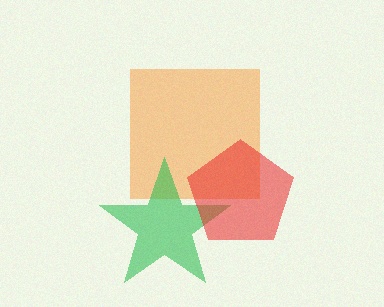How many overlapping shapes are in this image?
There are 3 overlapping shapes in the image.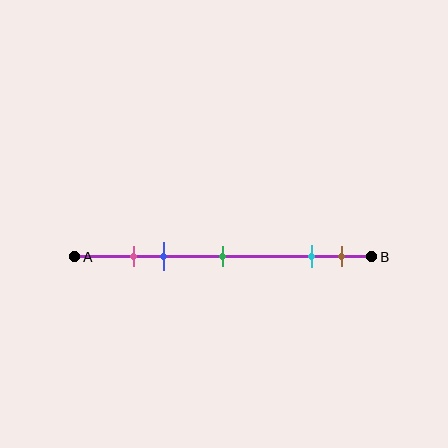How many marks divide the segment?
There are 5 marks dividing the segment.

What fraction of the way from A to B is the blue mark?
The blue mark is approximately 30% (0.3) of the way from A to B.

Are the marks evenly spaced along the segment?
No, the marks are not evenly spaced.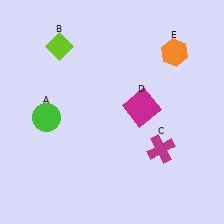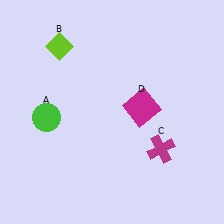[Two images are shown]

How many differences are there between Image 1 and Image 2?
There is 1 difference between the two images.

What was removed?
The orange hexagon (E) was removed in Image 2.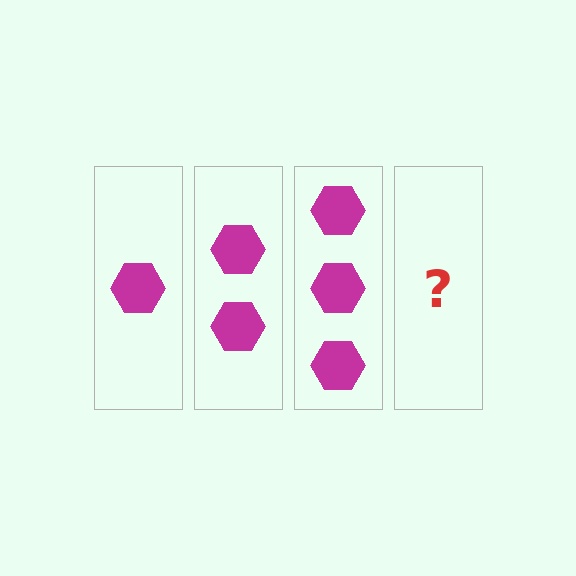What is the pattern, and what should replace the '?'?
The pattern is that each step adds one more hexagon. The '?' should be 4 hexagons.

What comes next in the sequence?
The next element should be 4 hexagons.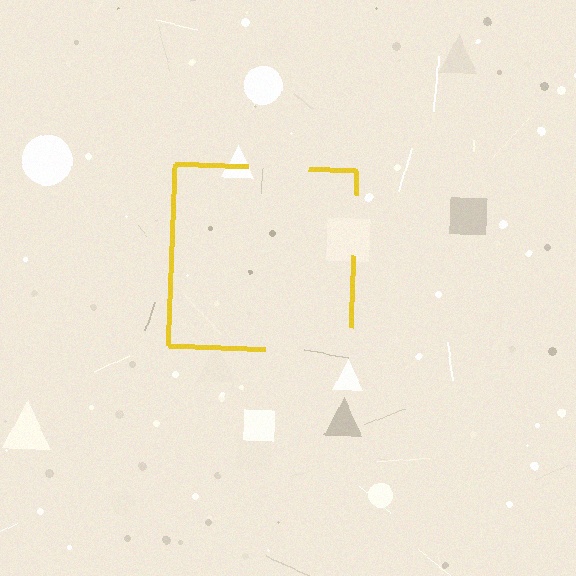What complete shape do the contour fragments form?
The contour fragments form a square.